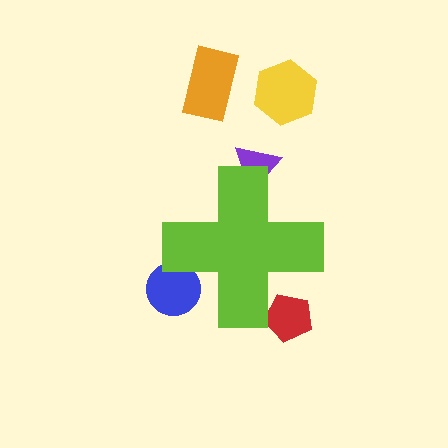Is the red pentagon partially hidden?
Yes, the red pentagon is partially hidden behind the lime cross.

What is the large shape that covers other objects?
A lime cross.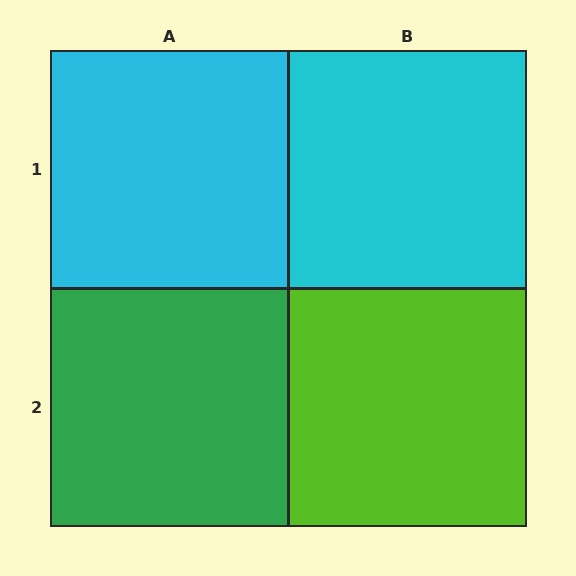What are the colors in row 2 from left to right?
Green, lime.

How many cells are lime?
1 cell is lime.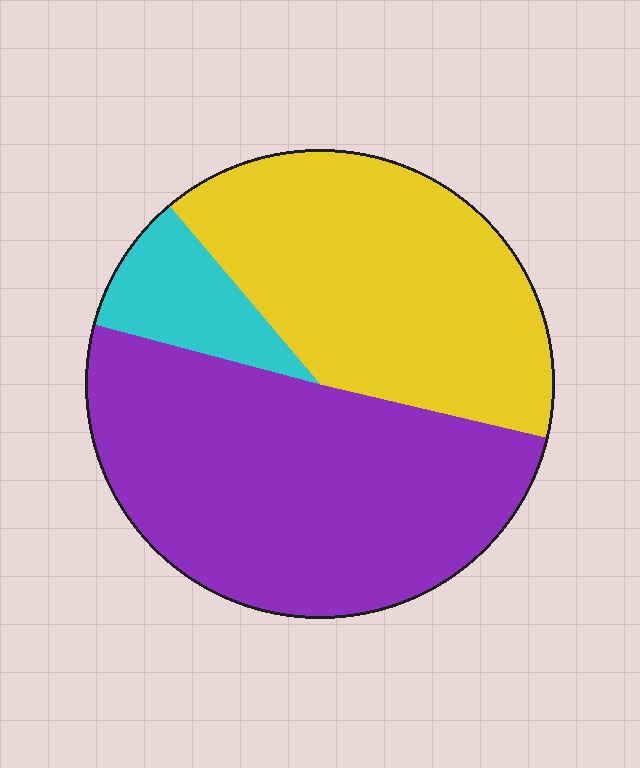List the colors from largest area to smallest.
From largest to smallest: purple, yellow, cyan.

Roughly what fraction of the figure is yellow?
Yellow covers roughly 40% of the figure.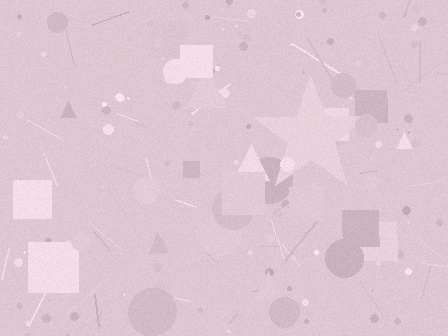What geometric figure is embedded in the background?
A star is embedded in the background.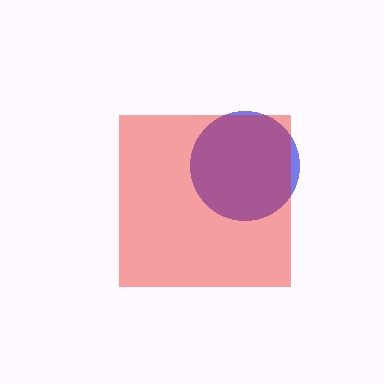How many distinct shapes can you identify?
There are 2 distinct shapes: a blue circle, a red square.